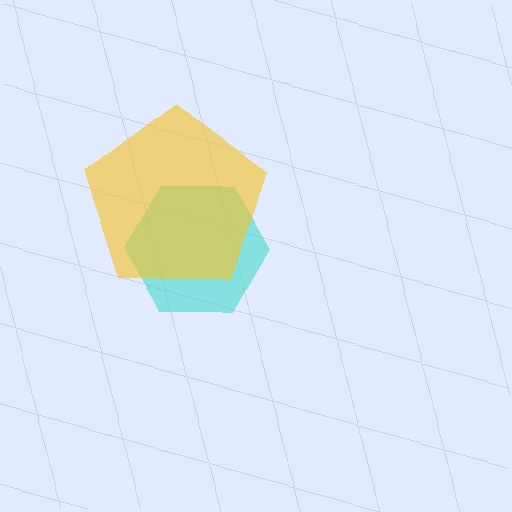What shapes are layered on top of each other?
The layered shapes are: a cyan hexagon, a yellow pentagon.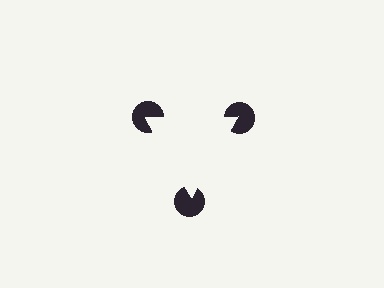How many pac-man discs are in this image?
There are 3 — one at each vertex of the illusory triangle.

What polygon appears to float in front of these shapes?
An illusory triangle — its edges are inferred from the aligned wedge cuts in the pac-man discs, not physically drawn.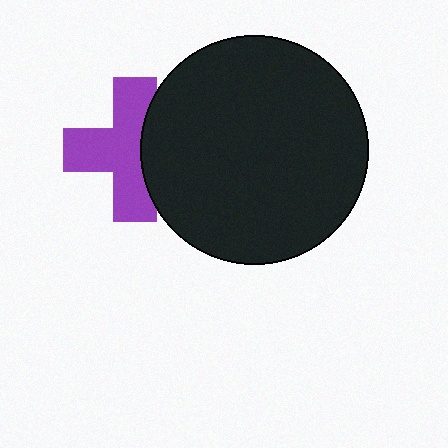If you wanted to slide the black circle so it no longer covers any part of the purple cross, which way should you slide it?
Slide it right — that is the most direct way to separate the two shapes.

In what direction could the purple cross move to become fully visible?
The purple cross could move left. That would shift it out from behind the black circle entirely.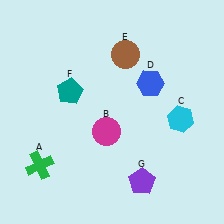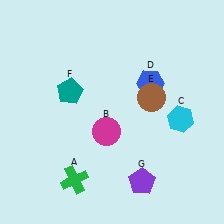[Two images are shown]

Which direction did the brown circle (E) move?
The brown circle (E) moved down.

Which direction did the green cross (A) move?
The green cross (A) moved right.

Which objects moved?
The objects that moved are: the green cross (A), the brown circle (E).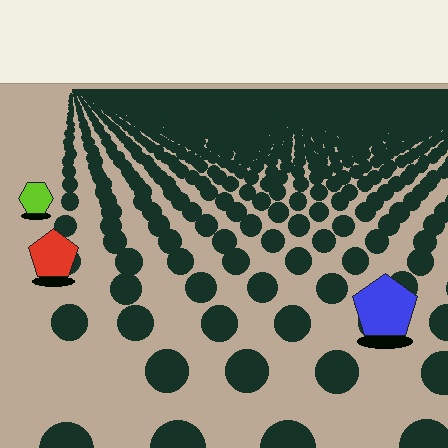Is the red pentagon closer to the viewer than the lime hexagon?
Yes. The red pentagon is closer — you can tell from the texture gradient: the ground texture is coarser near it.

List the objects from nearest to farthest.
From nearest to farthest: the blue pentagon, the red pentagon, the lime hexagon.